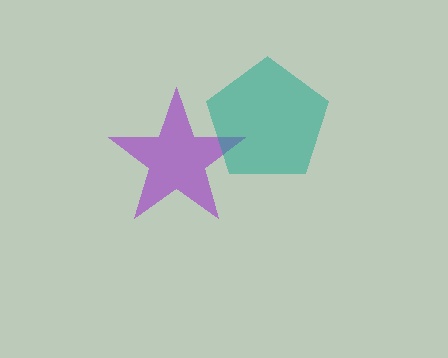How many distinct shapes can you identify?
There are 2 distinct shapes: a purple star, a teal pentagon.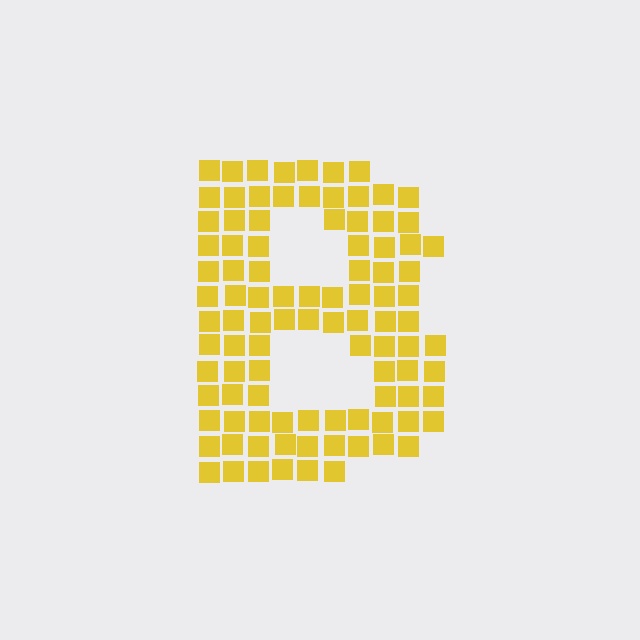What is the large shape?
The large shape is the letter B.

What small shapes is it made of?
It is made of small squares.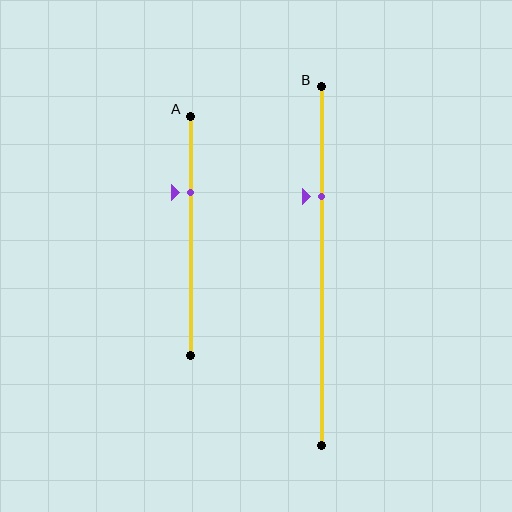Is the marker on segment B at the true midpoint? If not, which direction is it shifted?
No, the marker on segment B is shifted upward by about 20% of the segment length.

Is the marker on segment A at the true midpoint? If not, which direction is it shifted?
No, the marker on segment A is shifted upward by about 18% of the segment length.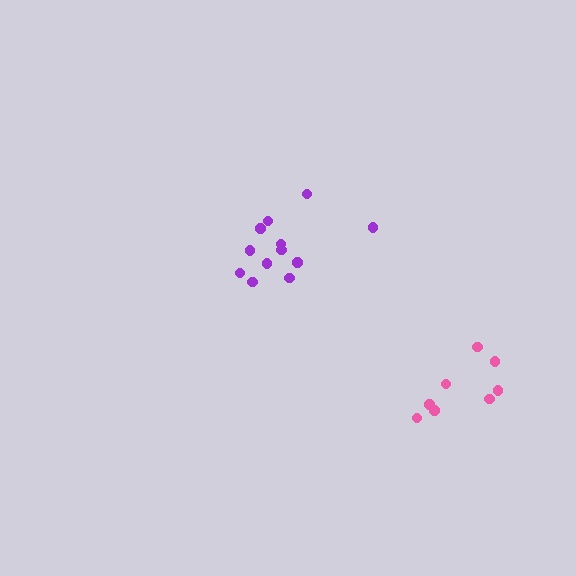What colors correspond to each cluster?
The clusters are colored: purple, pink.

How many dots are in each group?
Group 1: 12 dots, Group 2: 8 dots (20 total).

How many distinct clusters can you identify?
There are 2 distinct clusters.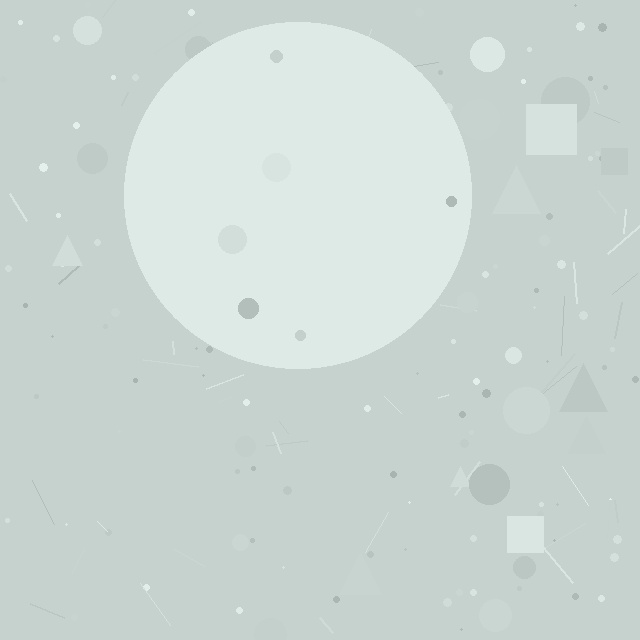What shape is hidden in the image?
A circle is hidden in the image.